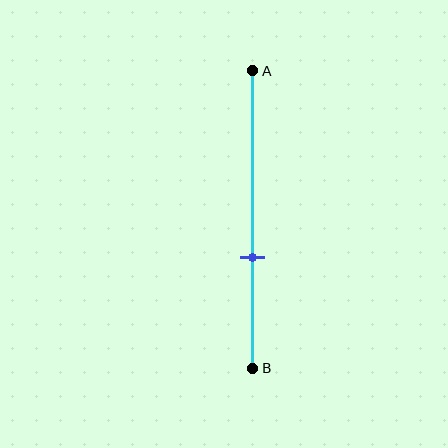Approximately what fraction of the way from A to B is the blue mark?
The blue mark is approximately 65% of the way from A to B.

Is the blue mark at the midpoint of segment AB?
No, the mark is at about 65% from A, not at the 50% midpoint.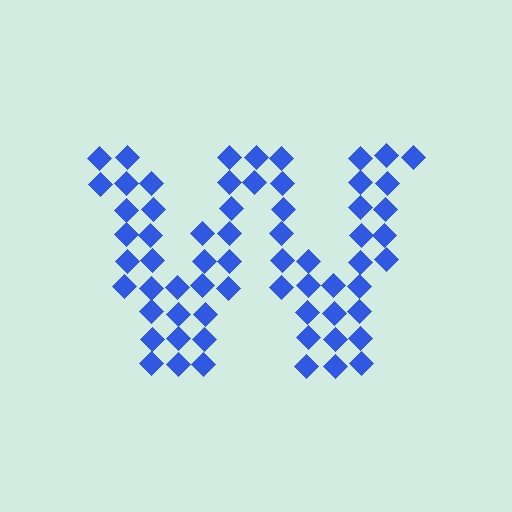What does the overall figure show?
The overall figure shows the letter W.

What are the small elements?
The small elements are diamonds.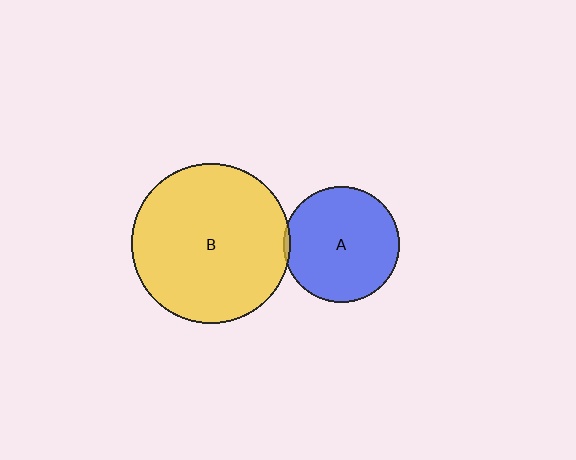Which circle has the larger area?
Circle B (yellow).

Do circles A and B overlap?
Yes.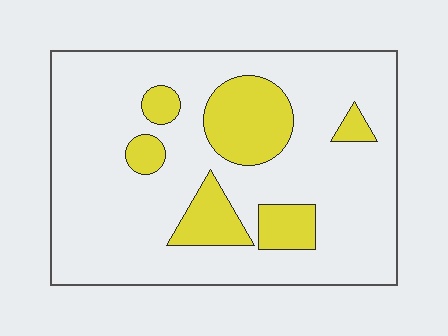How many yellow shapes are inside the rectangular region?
6.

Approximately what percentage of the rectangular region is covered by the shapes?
Approximately 20%.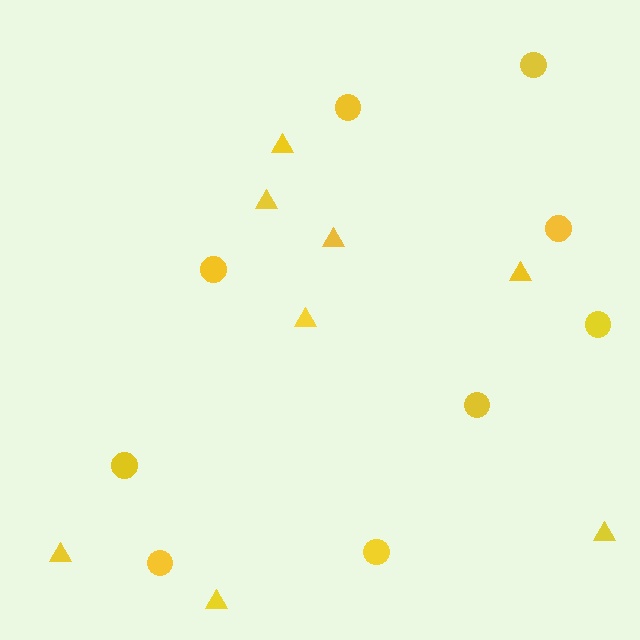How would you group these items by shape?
There are 2 groups: one group of circles (9) and one group of triangles (8).